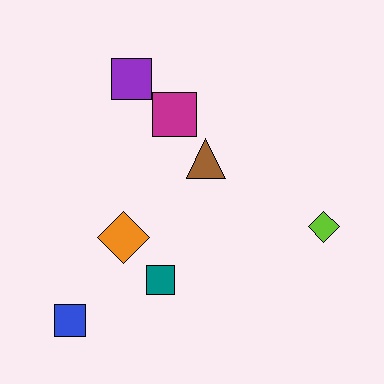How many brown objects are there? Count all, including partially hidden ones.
There is 1 brown object.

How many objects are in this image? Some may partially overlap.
There are 7 objects.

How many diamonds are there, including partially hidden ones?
There are 2 diamonds.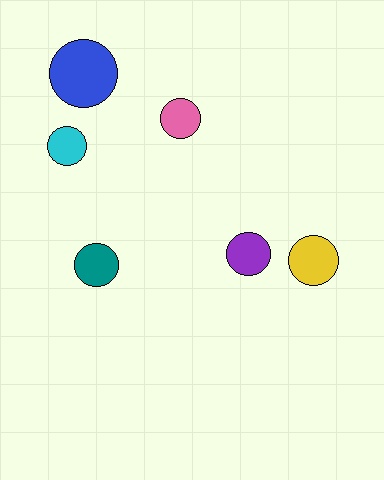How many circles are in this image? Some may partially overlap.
There are 6 circles.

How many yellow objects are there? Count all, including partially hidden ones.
There is 1 yellow object.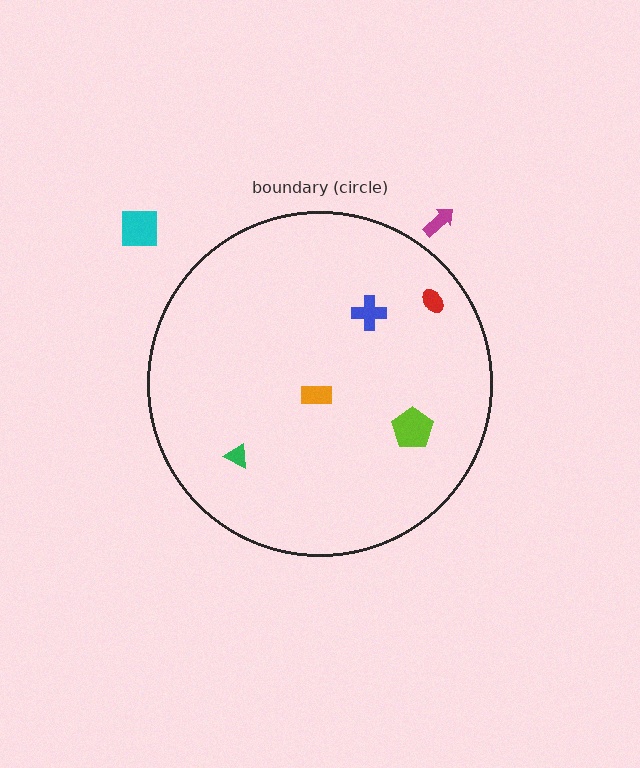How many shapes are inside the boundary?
5 inside, 2 outside.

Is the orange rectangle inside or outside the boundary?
Inside.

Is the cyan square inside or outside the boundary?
Outside.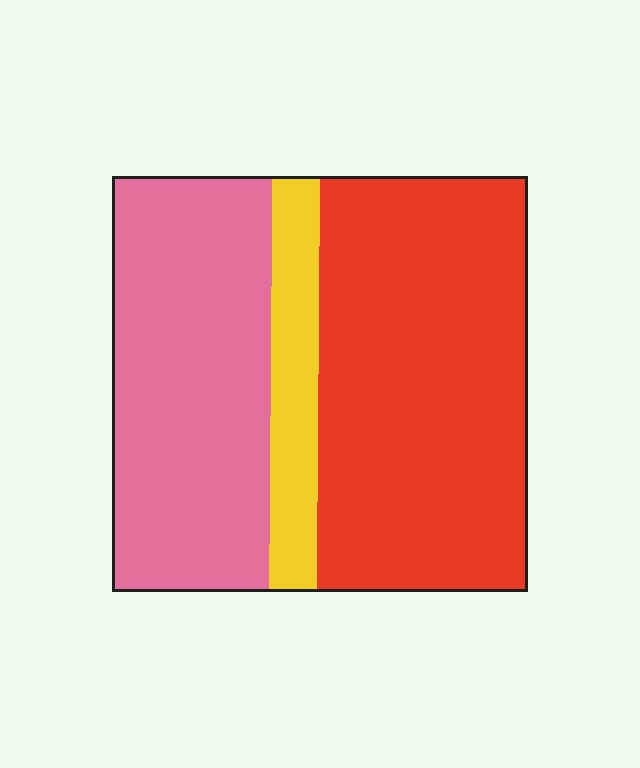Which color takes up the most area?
Red, at roughly 50%.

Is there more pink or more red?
Red.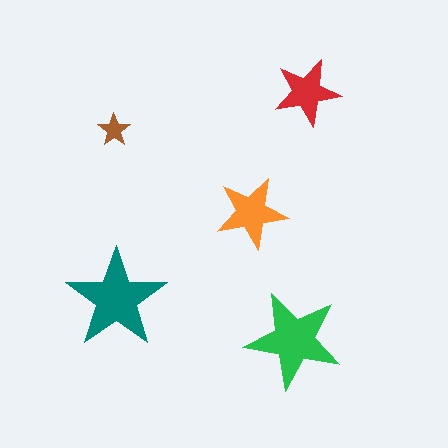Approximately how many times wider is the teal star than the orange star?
About 1.5 times wider.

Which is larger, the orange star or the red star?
The orange one.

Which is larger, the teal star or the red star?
The teal one.